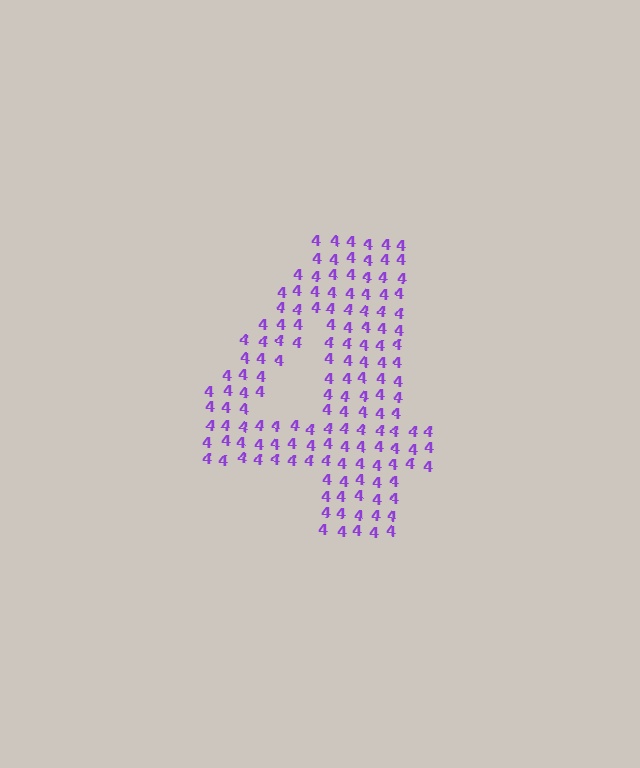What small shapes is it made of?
It is made of small digit 4's.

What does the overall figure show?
The overall figure shows the digit 4.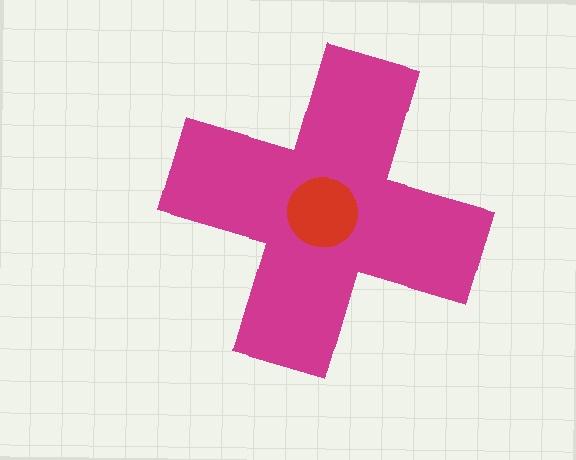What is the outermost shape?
The magenta cross.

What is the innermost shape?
The red circle.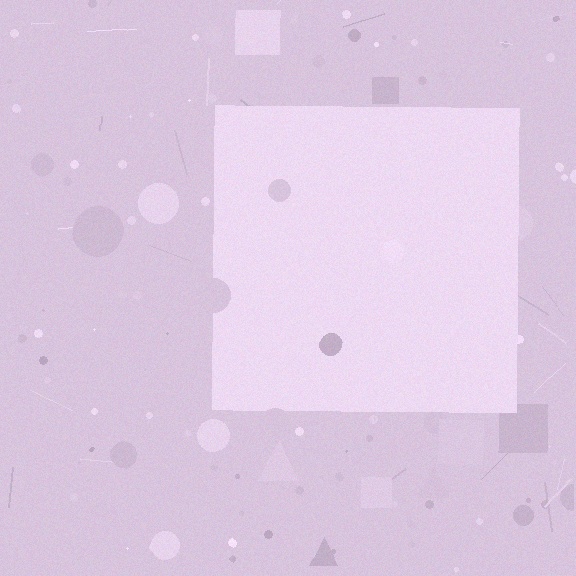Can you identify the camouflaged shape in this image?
The camouflaged shape is a square.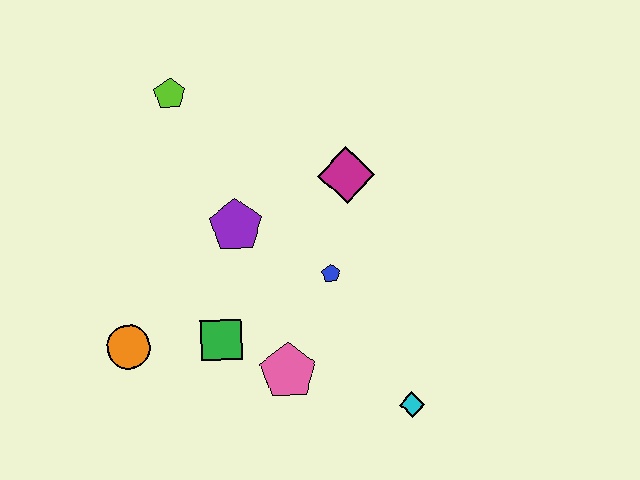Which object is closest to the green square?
The pink pentagon is closest to the green square.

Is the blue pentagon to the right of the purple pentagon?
Yes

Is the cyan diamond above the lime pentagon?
No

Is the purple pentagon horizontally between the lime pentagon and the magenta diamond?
Yes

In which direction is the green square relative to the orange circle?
The green square is to the right of the orange circle.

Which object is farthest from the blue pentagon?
The lime pentagon is farthest from the blue pentagon.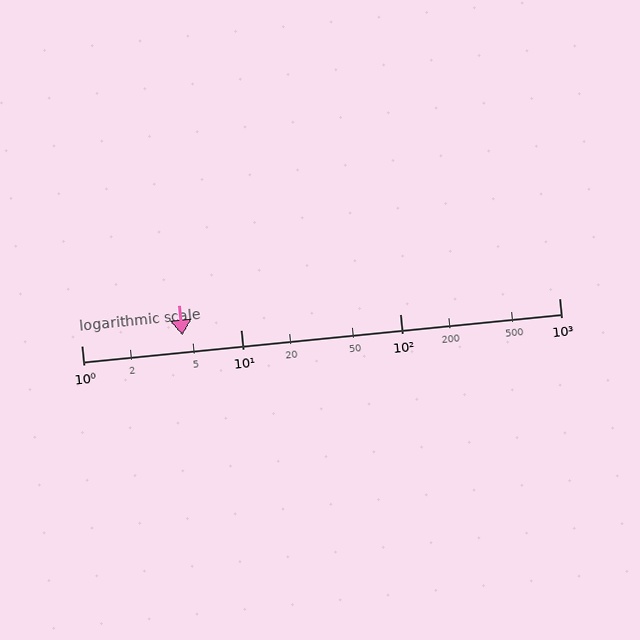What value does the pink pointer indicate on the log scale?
The pointer indicates approximately 4.3.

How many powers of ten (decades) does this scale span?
The scale spans 3 decades, from 1 to 1000.